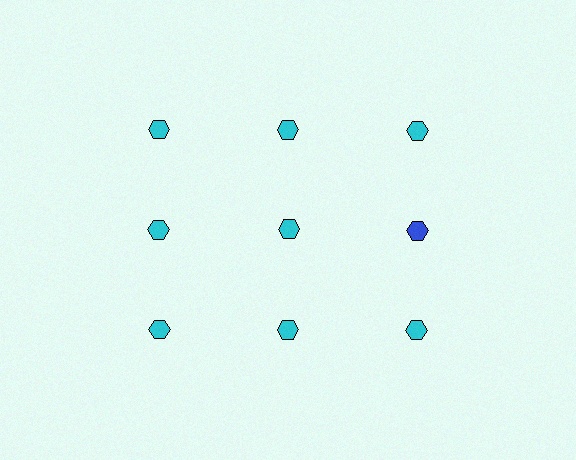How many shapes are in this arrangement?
There are 9 shapes arranged in a grid pattern.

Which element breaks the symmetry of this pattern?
The blue hexagon in the second row, center column breaks the symmetry. All other shapes are cyan hexagons.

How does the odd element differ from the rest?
It has a different color: blue instead of cyan.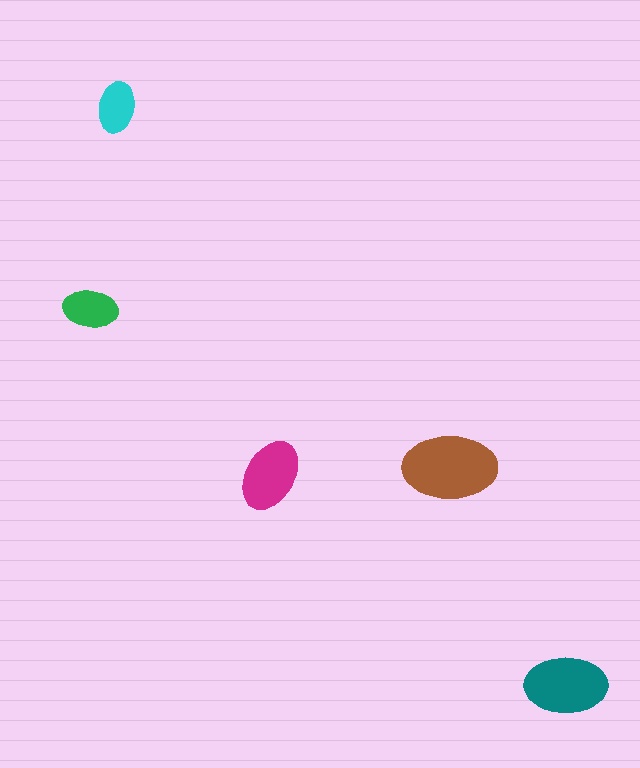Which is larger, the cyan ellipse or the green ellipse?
The green one.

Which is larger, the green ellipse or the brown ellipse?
The brown one.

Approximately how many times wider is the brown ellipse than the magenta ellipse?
About 1.5 times wider.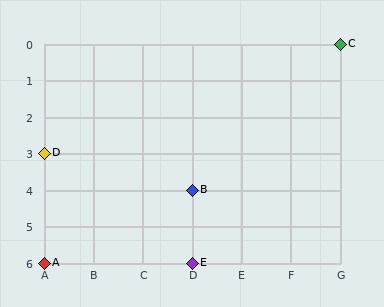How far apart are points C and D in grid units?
Points C and D are 6 columns and 3 rows apart (about 6.7 grid units diagonally).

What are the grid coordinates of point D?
Point D is at grid coordinates (A, 3).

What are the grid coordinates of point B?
Point B is at grid coordinates (D, 4).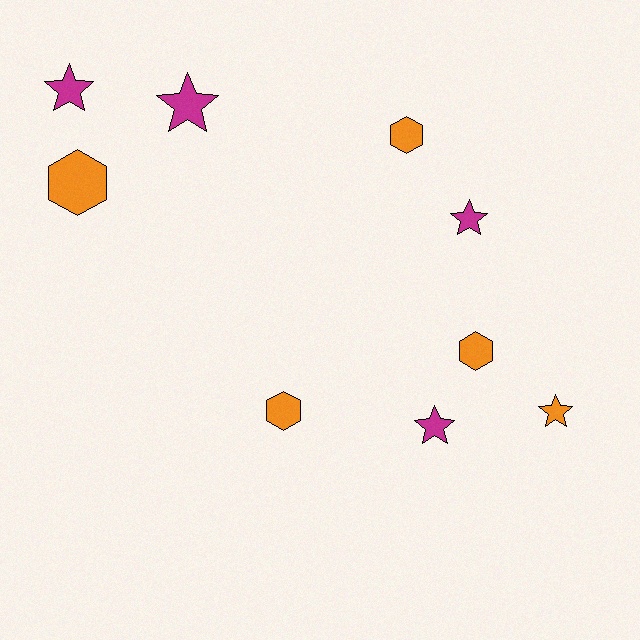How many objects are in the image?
There are 9 objects.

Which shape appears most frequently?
Star, with 5 objects.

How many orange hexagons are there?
There are 4 orange hexagons.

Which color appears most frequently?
Orange, with 5 objects.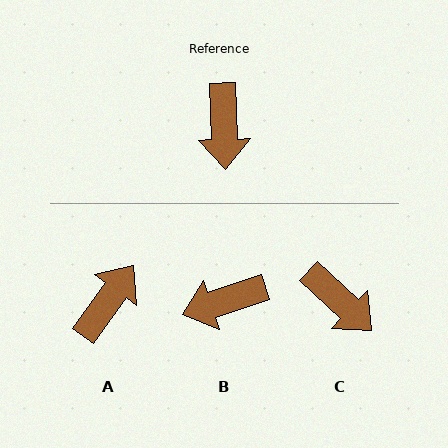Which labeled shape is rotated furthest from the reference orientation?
A, about 143 degrees away.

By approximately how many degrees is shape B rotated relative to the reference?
Approximately 73 degrees clockwise.